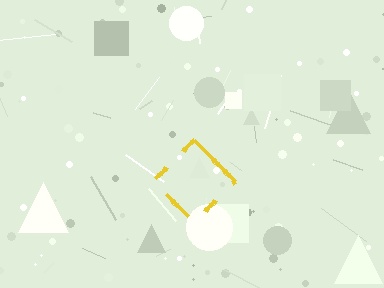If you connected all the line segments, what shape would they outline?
They would outline a diamond.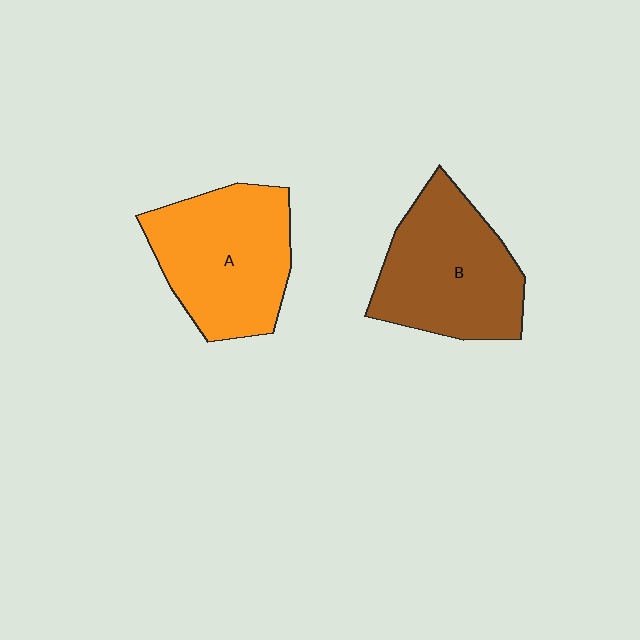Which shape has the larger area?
Shape A (orange).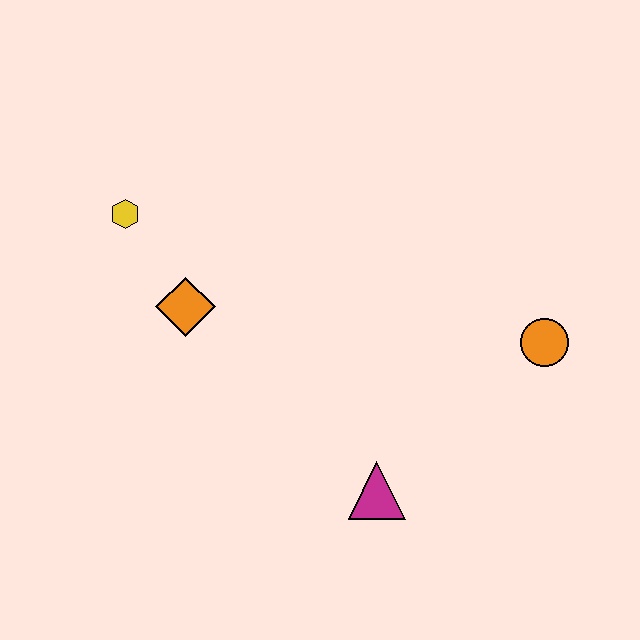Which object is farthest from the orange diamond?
The orange circle is farthest from the orange diamond.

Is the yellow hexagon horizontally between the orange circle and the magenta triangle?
No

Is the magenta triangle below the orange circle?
Yes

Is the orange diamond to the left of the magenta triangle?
Yes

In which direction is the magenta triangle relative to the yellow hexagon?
The magenta triangle is below the yellow hexagon.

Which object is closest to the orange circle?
The magenta triangle is closest to the orange circle.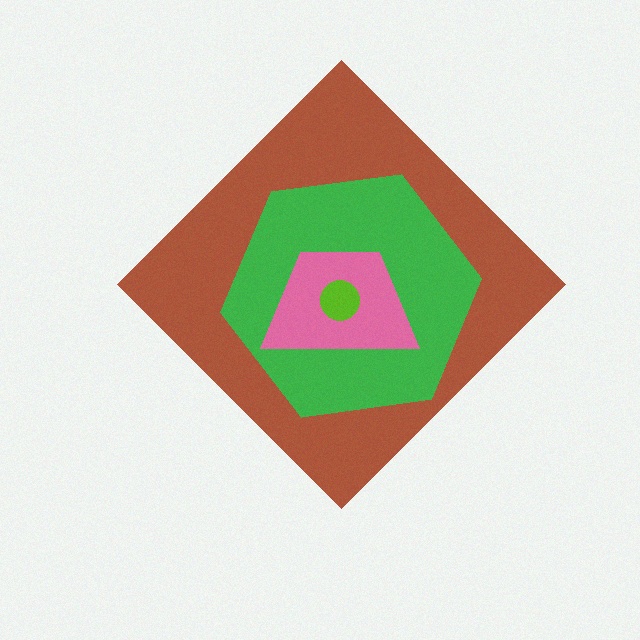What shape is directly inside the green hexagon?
The pink trapezoid.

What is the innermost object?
The lime circle.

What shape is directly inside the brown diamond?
The green hexagon.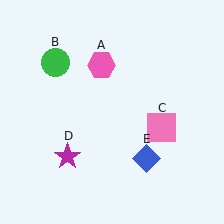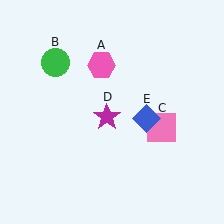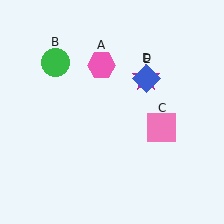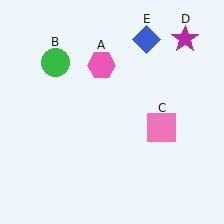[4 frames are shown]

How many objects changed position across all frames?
2 objects changed position: magenta star (object D), blue diamond (object E).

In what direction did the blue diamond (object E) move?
The blue diamond (object E) moved up.